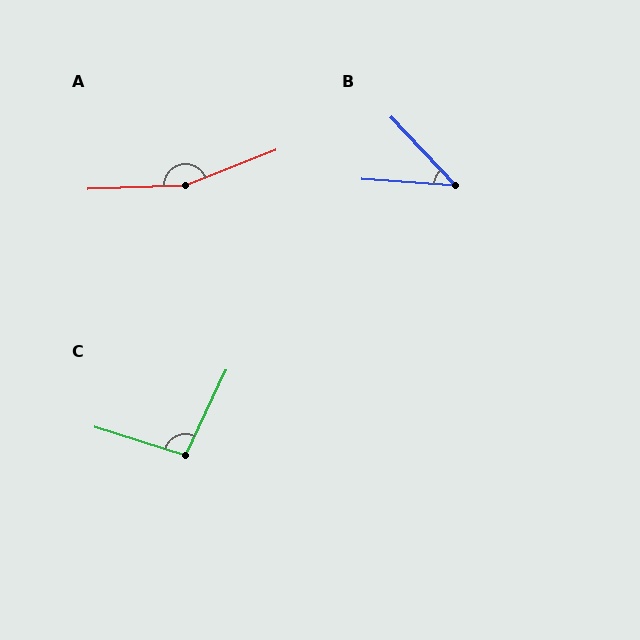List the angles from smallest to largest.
B (43°), C (98°), A (160°).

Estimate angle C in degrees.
Approximately 98 degrees.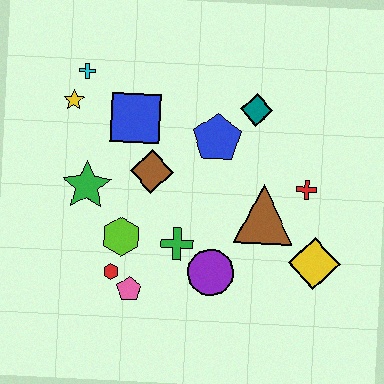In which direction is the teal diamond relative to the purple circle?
The teal diamond is above the purple circle.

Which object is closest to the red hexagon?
The pink pentagon is closest to the red hexagon.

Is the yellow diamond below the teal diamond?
Yes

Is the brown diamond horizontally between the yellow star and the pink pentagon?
No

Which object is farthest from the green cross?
The cyan cross is farthest from the green cross.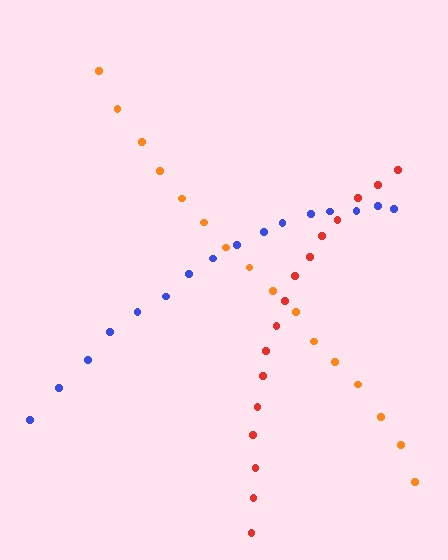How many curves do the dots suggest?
There are 3 distinct paths.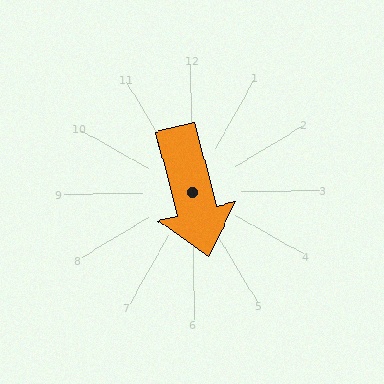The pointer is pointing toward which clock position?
Roughly 6 o'clock.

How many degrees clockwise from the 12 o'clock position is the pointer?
Approximately 166 degrees.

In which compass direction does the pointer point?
South.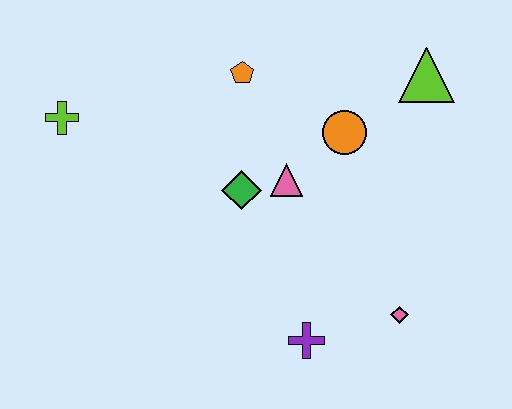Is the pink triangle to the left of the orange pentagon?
No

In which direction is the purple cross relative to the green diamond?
The purple cross is below the green diamond.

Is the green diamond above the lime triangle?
No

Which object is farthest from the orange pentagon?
The pink diamond is farthest from the orange pentagon.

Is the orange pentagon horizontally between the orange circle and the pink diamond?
No